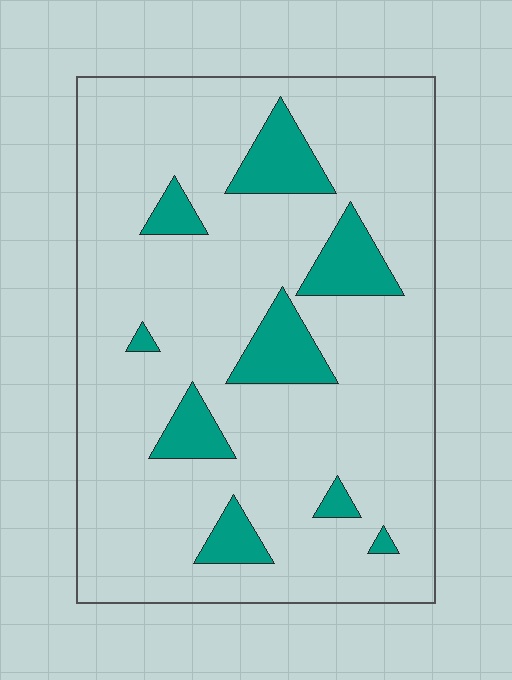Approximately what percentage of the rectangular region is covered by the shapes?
Approximately 15%.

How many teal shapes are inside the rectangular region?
9.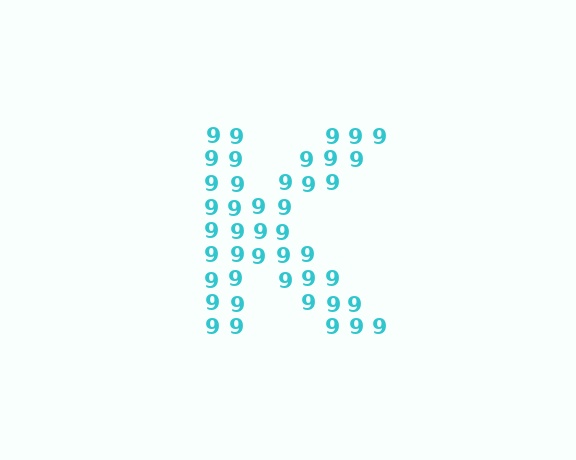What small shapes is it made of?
It is made of small digit 9's.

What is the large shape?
The large shape is the letter K.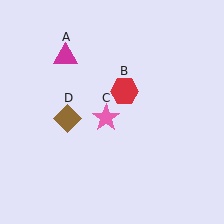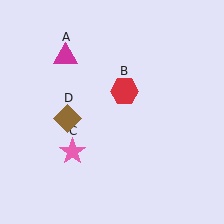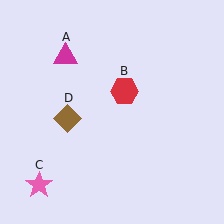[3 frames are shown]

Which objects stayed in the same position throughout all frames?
Magenta triangle (object A) and red hexagon (object B) and brown diamond (object D) remained stationary.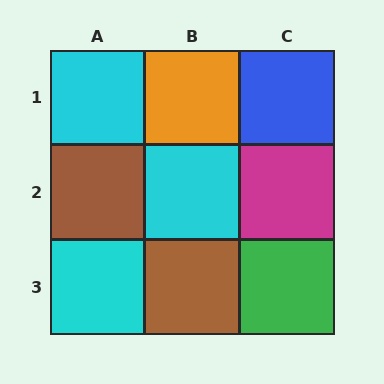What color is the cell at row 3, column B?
Brown.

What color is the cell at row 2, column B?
Cyan.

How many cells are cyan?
3 cells are cyan.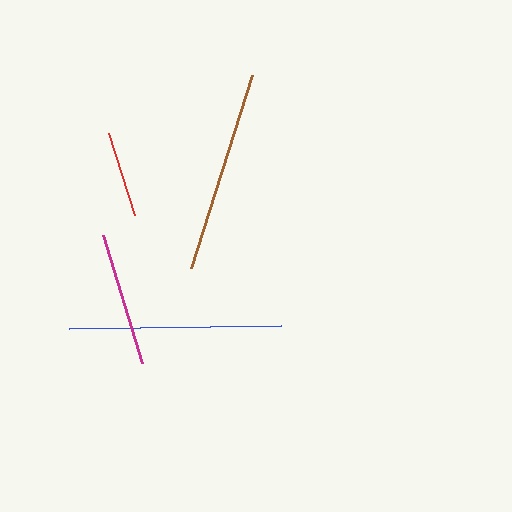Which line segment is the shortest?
The red line is the shortest at approximately 86 pixels.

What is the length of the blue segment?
The blue segment is approximately 213 pixels long.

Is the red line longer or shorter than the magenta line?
The magenta line is longer than the red line.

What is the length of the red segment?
The red segment is approximately 86 pixels long.